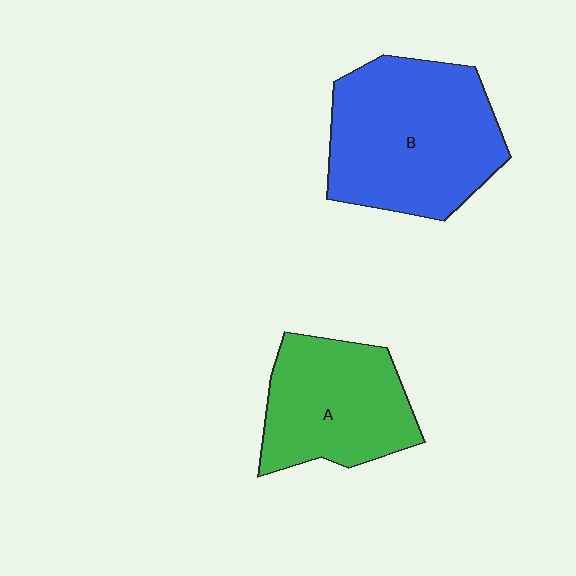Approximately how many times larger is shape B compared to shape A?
Approximately 1.4 times.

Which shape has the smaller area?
Shape A (green).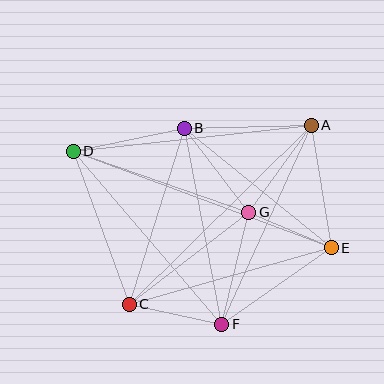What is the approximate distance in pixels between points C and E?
The distance between C and E is approximately 210 pixels.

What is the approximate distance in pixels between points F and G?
The distance between F and G is approximately 115 pixels.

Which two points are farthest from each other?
Points D and E are farthest from each other.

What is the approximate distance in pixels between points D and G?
The distance between D and G is approximately 186 pixels.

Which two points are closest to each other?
Points E and G are closest to each other.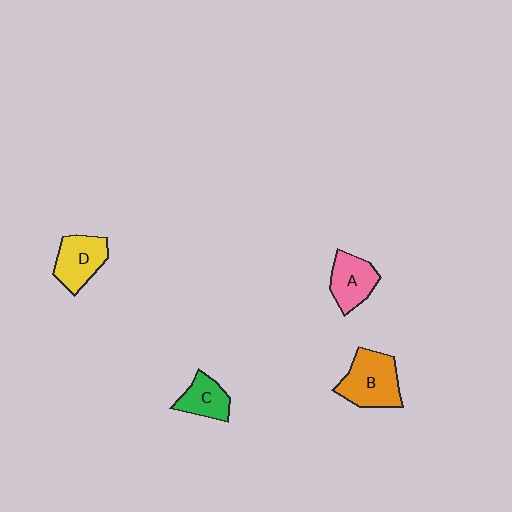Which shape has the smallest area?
Shape C (green).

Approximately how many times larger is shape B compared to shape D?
Approximately 1.2 times.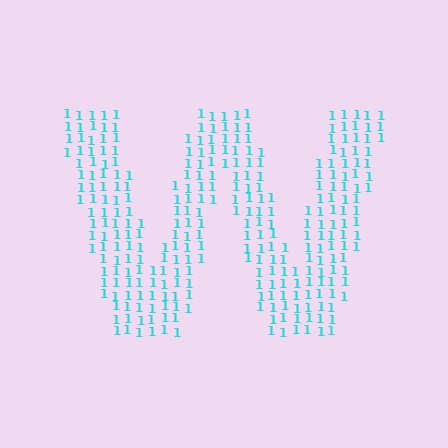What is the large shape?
The large shape is the letter W.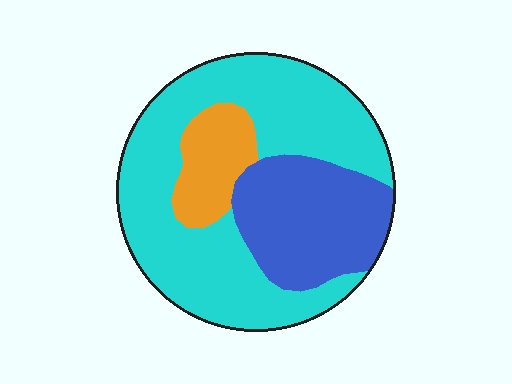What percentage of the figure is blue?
Blue covers roughly 25% of the figure.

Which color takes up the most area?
Cyan, at roughly 60%.